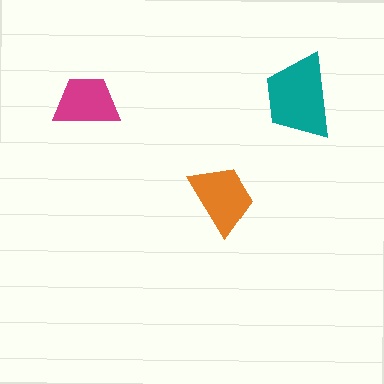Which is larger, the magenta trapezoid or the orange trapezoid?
The orange one.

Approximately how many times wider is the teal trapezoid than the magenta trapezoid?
About 1.5 times wider.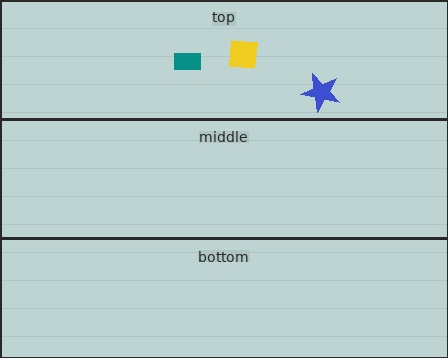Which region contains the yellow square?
The top region.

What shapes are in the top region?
The blue star, the yellow square, the teal rectangle.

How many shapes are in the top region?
3.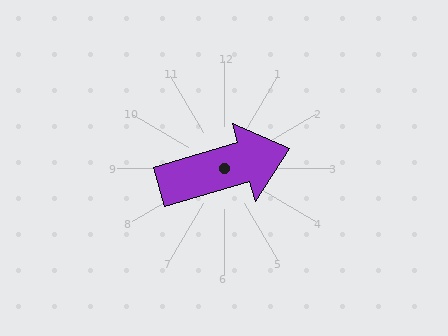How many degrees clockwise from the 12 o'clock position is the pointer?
Approximately 74 degrees.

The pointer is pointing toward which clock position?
Roughly 2 o'clock.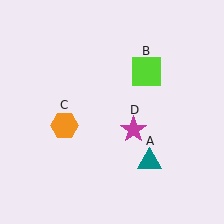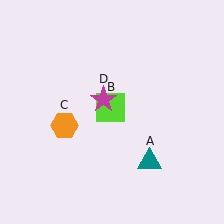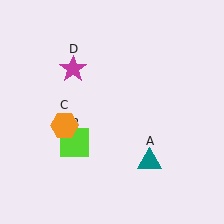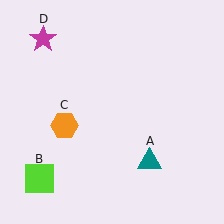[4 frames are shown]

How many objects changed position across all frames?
2 objects changed position: lime square (object B), magenta star (object D).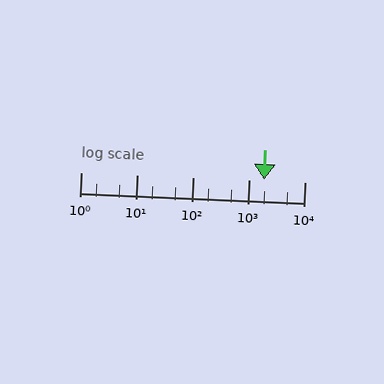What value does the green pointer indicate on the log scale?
The pointer indicates approximately 1900.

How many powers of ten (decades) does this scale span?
The scale spans 4 decades, from 1 to 10000.